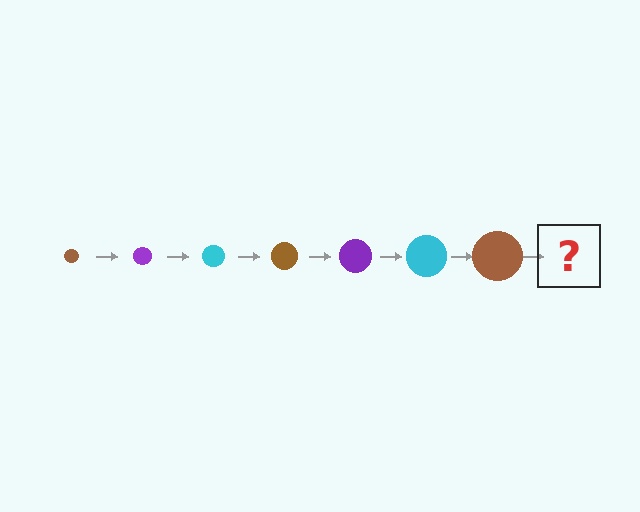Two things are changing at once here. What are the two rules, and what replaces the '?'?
The two rules are that the circle grows larger each step and the color cycles through brown, purple, and cyan. The '?' should be a purple circle, larger than the previous one.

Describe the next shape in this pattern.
It should be a purple circle, larger than the previous one.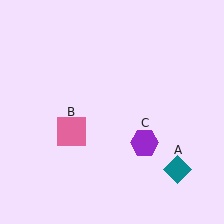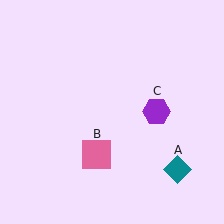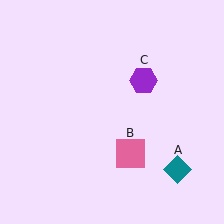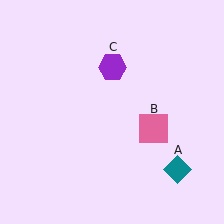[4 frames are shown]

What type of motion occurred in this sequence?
The pink square (object B), purple hexagon (object C) rotated counterclockwise around the center of the scene.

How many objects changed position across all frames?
2 objects changed position: pink square (object B), purple hexagon (object C).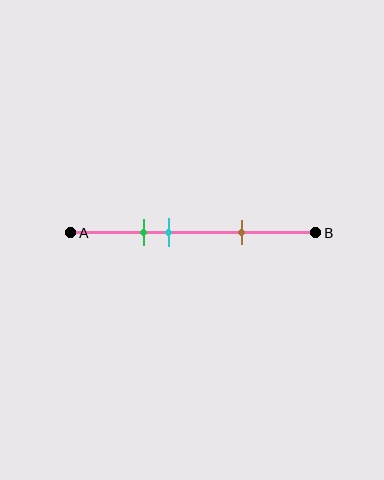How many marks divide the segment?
There are 3 marks dividing the segment.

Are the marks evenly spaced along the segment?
No, the marks are not evenly spaced.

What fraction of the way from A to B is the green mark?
The green mark is approximately 30% (0.3) of the way from A to B.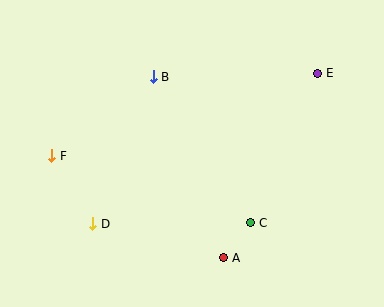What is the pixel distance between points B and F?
The distance between B and F is 129 pixels.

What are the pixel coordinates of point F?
Point F is at (52, 156).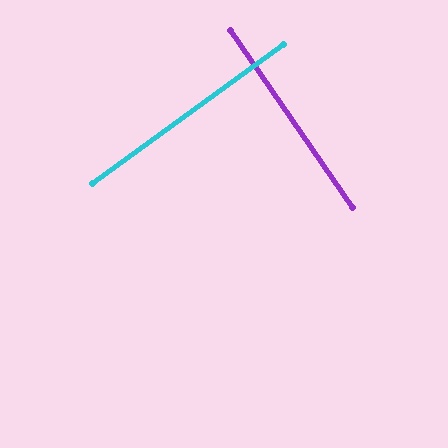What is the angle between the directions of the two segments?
Approximately 89 degrees.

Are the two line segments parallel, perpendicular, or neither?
Perpendicular — they meet at approximately 89°.